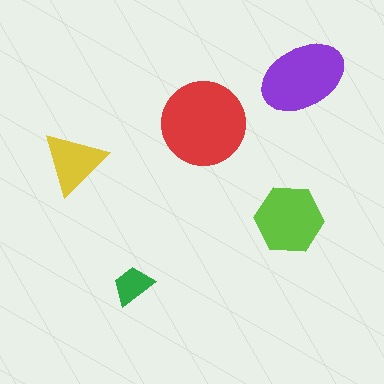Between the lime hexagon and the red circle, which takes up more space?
The red circle.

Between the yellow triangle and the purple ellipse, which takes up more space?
The purple ellipse.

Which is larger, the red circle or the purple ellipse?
The red circle.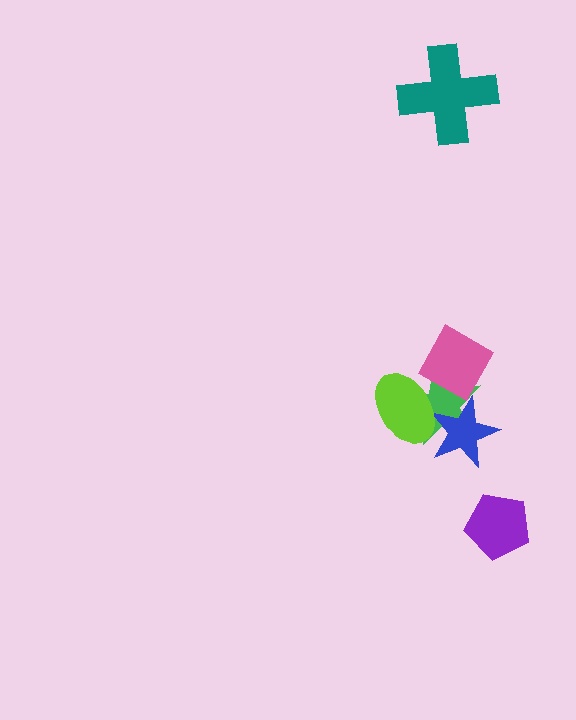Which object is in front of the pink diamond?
The lime ellipse is in front of the pink diamond.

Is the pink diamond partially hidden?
Yes, it is partially covered by another shape.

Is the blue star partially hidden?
Yes, it is partially covered by another shape.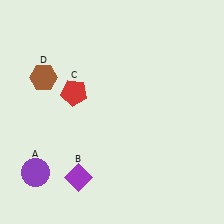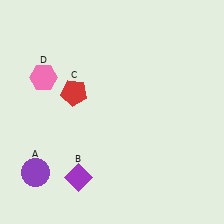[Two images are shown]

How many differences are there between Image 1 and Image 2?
There is 1 difference between the two images.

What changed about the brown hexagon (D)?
In Image 1, D is brown. In Image 2, it changed to pink.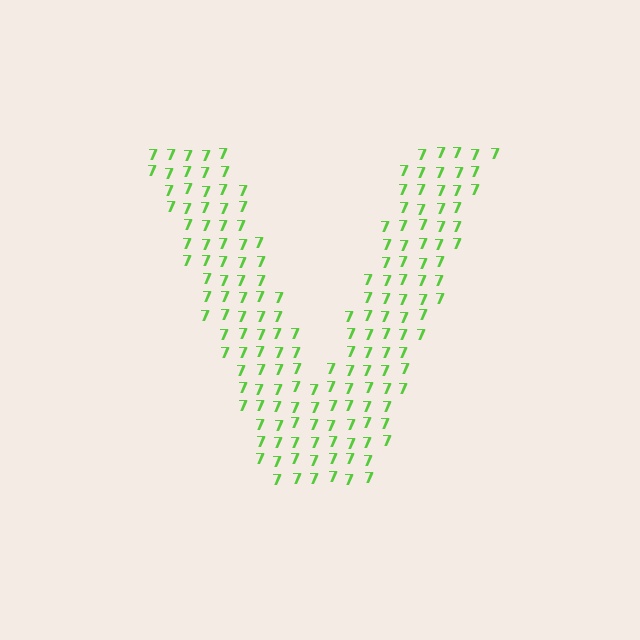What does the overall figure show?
The overall figure shows the letter V.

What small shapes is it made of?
It is made of small digit 7's.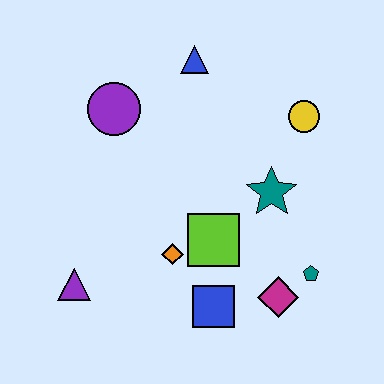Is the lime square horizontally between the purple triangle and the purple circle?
No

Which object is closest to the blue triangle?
The purple circle is closest to the blue triangle.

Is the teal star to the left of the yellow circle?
Yes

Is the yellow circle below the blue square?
No